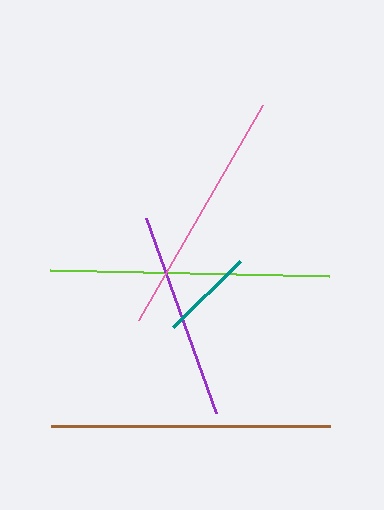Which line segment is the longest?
The lime line is the longest at approximately 280 pixels.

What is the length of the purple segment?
The purple segment is approximately 208 pixels long.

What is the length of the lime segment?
The lime segment is approximately 280 pixels long.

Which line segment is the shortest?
The teal line is the shortest at approximately 95 pixels.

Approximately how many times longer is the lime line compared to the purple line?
The lime line is approximately 1.3 times the length of the purple line.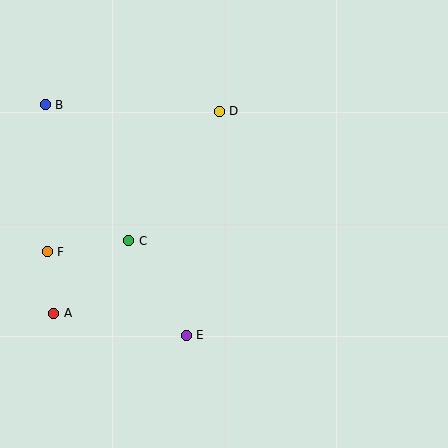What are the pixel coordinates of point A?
Point A is at (54, 313).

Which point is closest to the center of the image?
Point C at (129, 241) is closest to the center.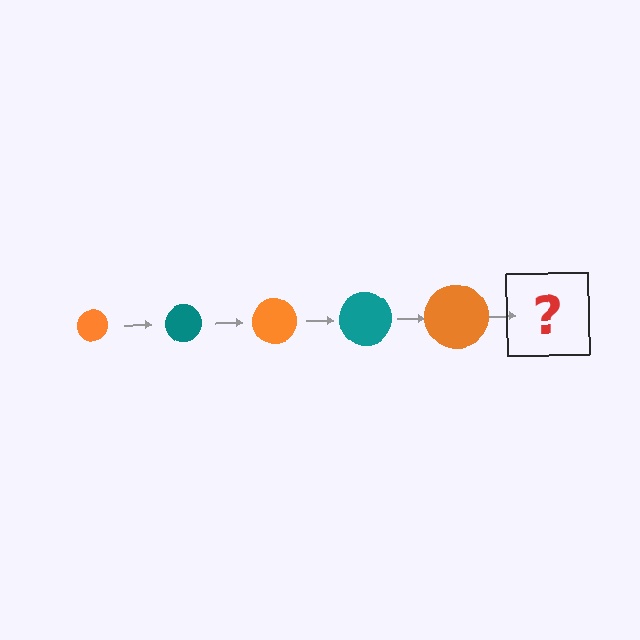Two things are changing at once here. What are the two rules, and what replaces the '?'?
The two rules are that the circle grows larger each step and the color cycles through orange and teal. The '?' should be a teal circle, larger than the previous one.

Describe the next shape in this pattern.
It should be a teal circle, larger than the previous one.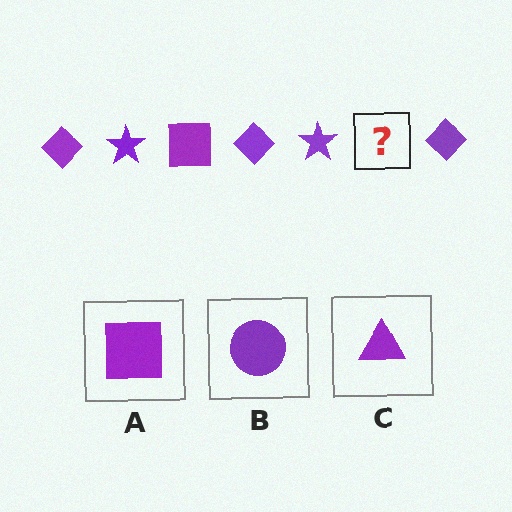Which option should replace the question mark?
Option A.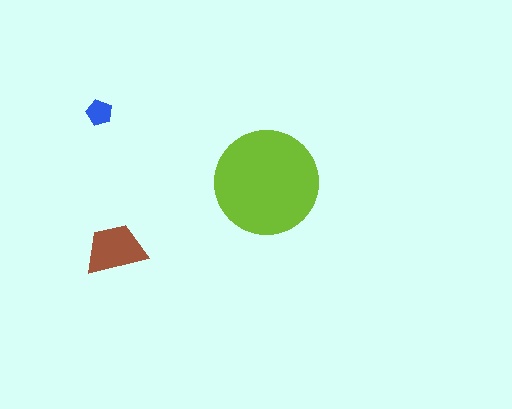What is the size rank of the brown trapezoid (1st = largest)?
2nd.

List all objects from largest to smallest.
The lime circle, the brown trapezoid, the blue pentagon.